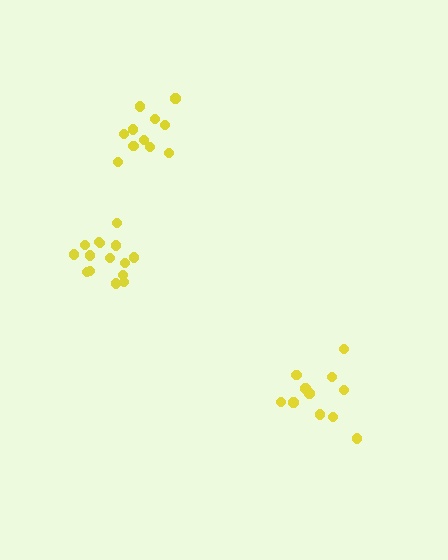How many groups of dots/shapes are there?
There are 3 groups.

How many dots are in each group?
Group 1: 15 dots, Group 2: 11 dots, Group 3: 11 dots (37 total).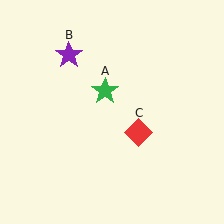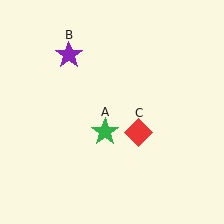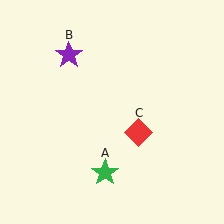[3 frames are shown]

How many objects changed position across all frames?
1 object changed position: green star (object A).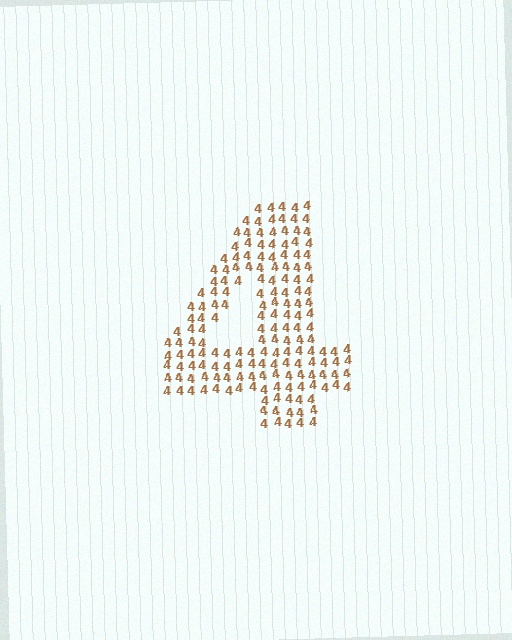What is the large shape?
The large shape is the digit 4.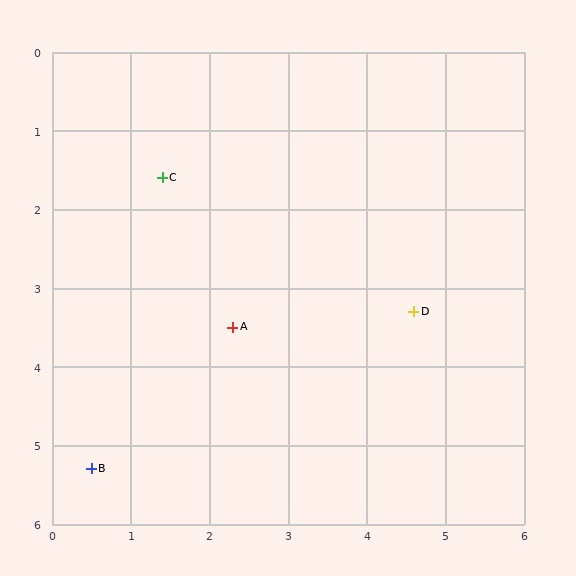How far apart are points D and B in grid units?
Points D and B are about 4.6 grid units apart.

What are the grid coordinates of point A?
Point A is at approximately (2.3, 3.5).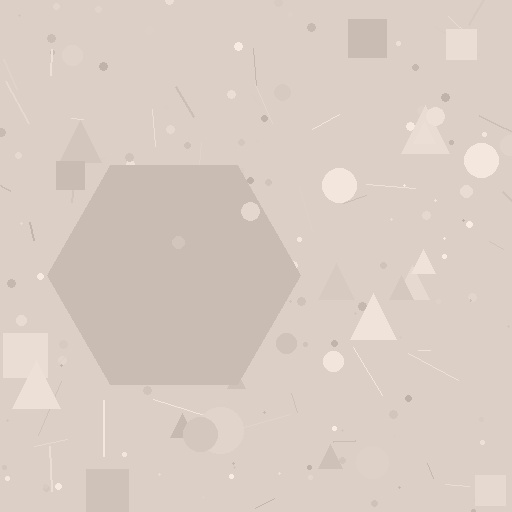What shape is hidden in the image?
A hexagon is hidden in the image.